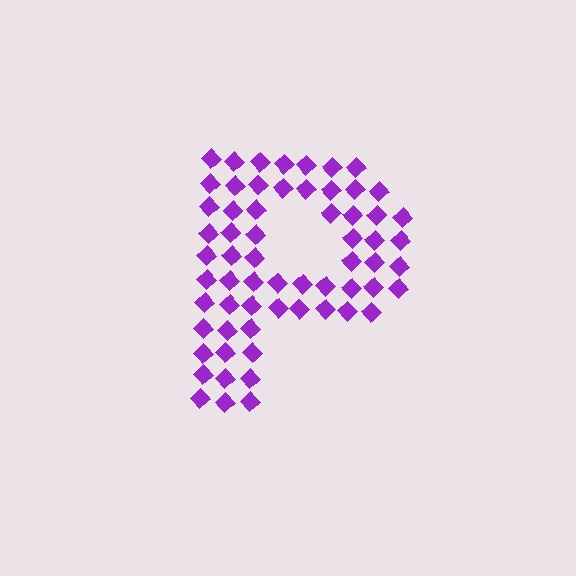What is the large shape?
The large shape is the letter P.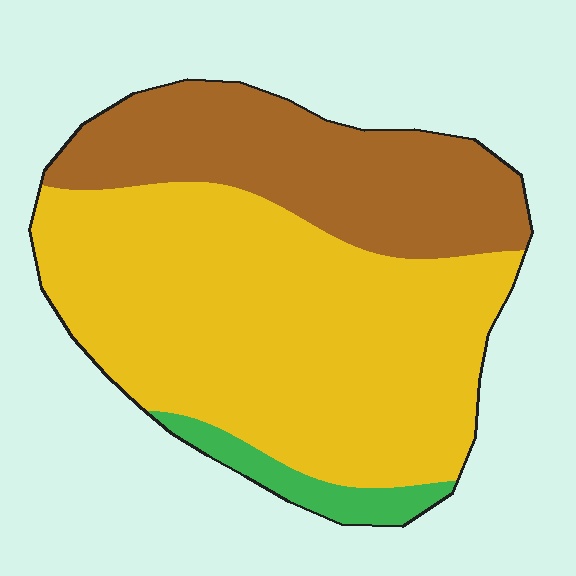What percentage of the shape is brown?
Brown covers roughly 30% of the shape.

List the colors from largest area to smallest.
From largest to smallest: yellow, brown, green.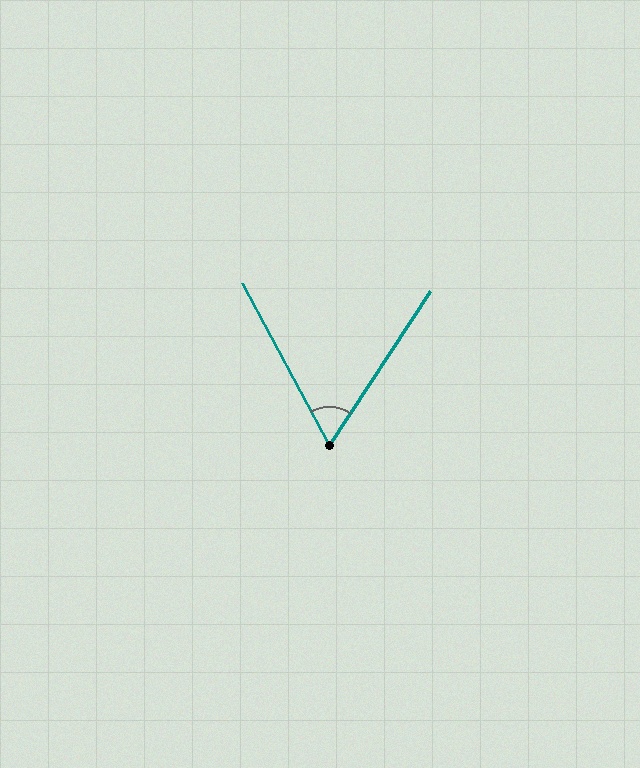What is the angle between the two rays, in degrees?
Approximately 61 degrees.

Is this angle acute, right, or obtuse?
It is acute.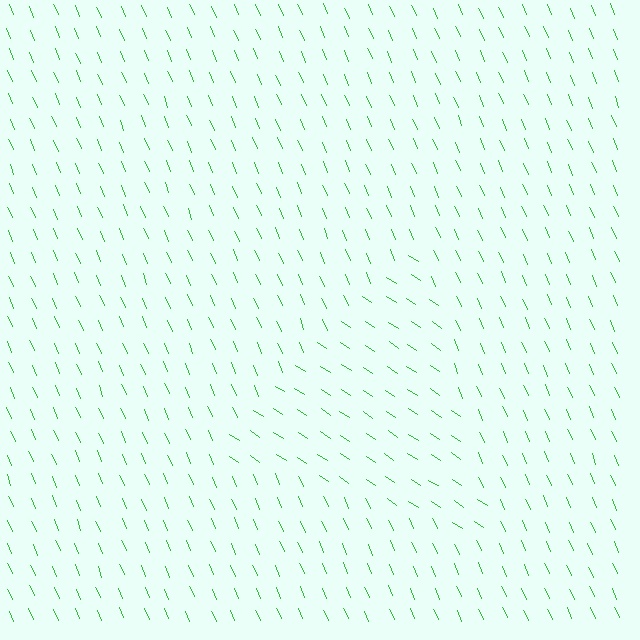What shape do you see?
I see a triangle.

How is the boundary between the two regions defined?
The boundary is defined purely by a change in line orientation (approximately 33 degrees difference). All lines are the same color and thickness.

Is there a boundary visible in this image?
Yes, there is a texture boundary formed by a change in line orientation.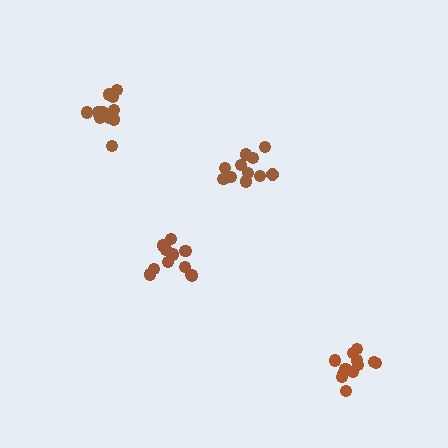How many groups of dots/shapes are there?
There are 4 groups.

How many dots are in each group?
Group 1: 12 dots, Group 2: 11 dots, Group 3: 12 dots, Group 4: 12 dots (47 total).